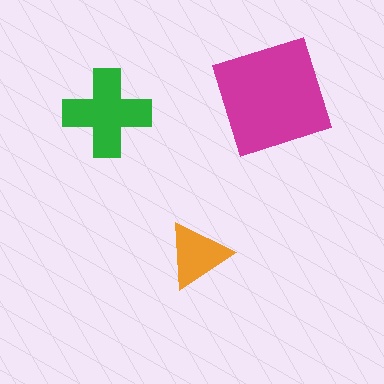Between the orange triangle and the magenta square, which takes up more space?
The magenta square.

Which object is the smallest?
The orange triangle.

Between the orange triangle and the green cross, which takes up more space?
The green cross.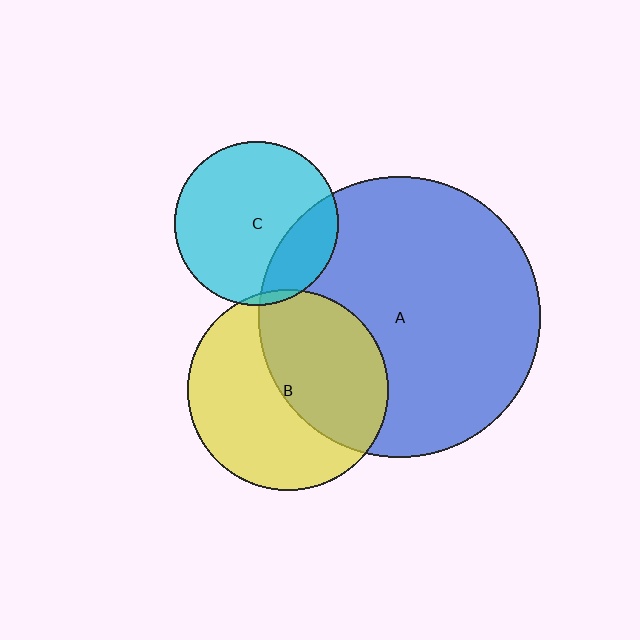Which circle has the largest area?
Circle A (blue).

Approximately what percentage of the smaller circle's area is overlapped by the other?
Approximately 45%.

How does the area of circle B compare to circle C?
Approximately 1.5 times.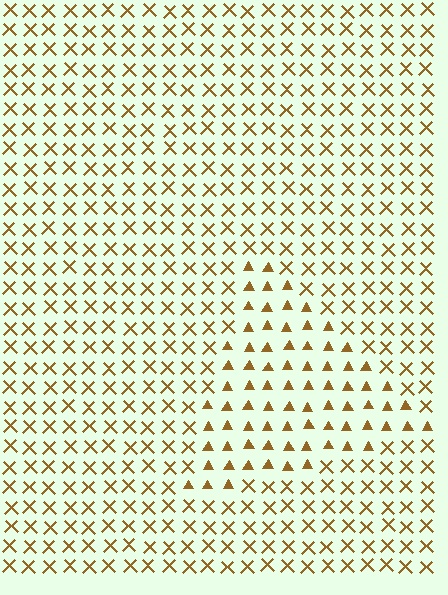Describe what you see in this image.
The image is filled with small brown elements arranged in a uniform grid. A triangle-shaped region contains triangles, while the surrounding area contains X marks. The boundary is defined purely by the change in element shape.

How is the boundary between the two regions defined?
The boundary is defined by a change in element shape: triangles inside vs. X marks outside. All elements share the same color and spacing.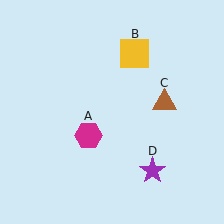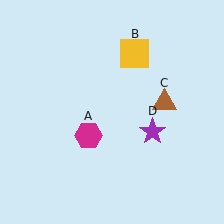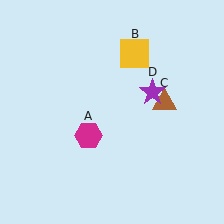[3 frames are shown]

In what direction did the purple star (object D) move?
The purple star (object D) moved up.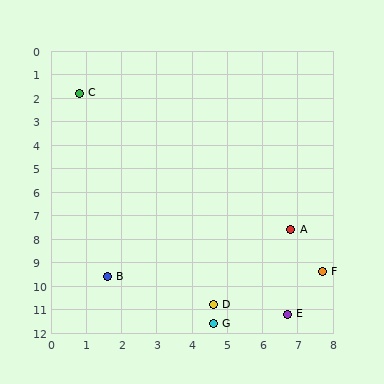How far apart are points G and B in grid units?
Points G and B are about 3.6 grid units apart.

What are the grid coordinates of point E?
Point E is at approximately (6.7, 11.2).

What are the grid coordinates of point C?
Point C is at approximately (0.8, 1.8).